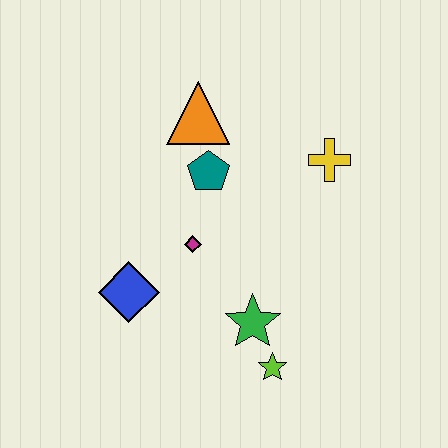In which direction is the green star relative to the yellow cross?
The green star is below the yellow cross.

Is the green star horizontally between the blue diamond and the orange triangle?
No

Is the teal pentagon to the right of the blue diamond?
Yes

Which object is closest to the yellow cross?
The teal pentagon is closest to the yellow cross.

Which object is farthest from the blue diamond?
The yellow cross is farthest from the blue diamond.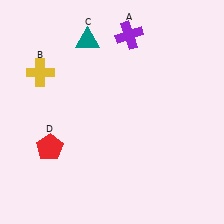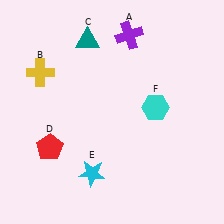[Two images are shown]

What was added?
A cyan star (E), a cyan hexagon (F) were added in Image 2.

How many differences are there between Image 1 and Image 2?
There are 2 differences between the two images.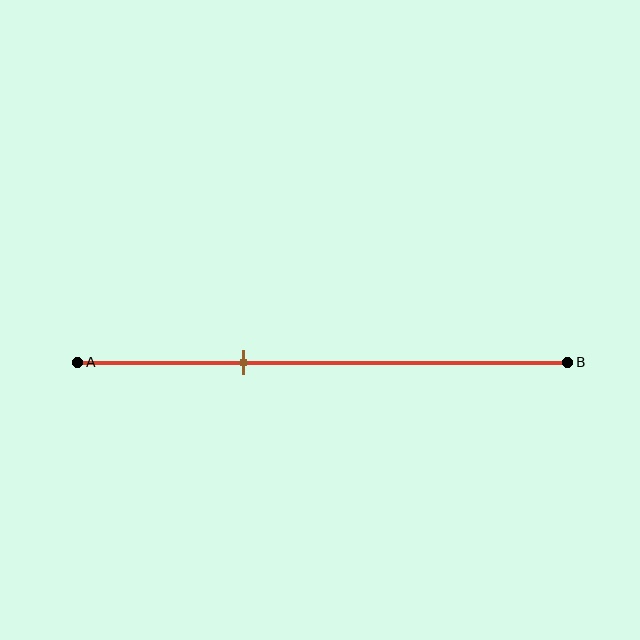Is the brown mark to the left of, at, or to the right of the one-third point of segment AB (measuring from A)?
The brown mark is approximately at the one-third point of segment AB.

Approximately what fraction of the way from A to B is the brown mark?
The brown mark is approximately 35% of the way from A to B.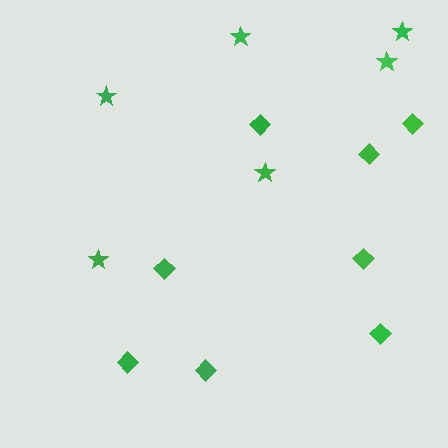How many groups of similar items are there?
There are 2 groups: one group of diamonds (8) and one group of stars (6).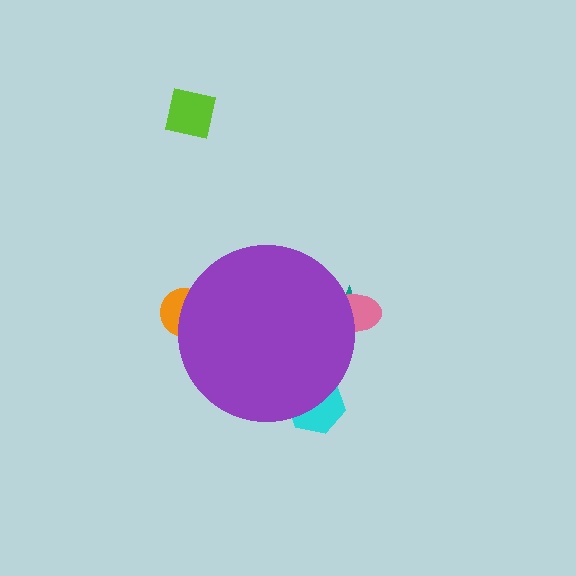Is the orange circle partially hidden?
Yes, the orange circle is partially hidden behind the purple circle.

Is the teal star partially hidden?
Yes, the teal star is partially hidden behind the purple circle.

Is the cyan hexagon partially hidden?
Yes, the cyan hexagon is partially hidden behind the purple circle.